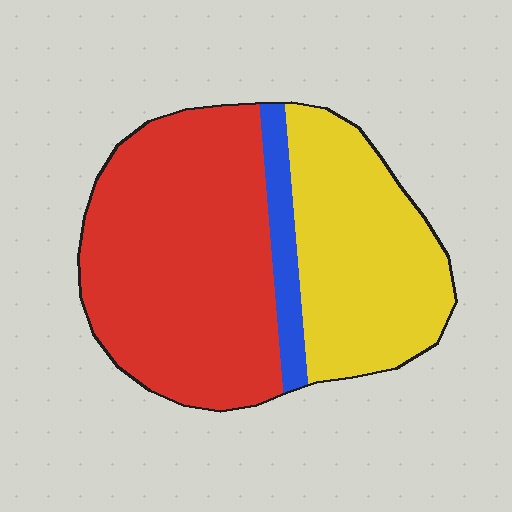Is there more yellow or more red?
Red.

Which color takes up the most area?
Red, at roughly 55%.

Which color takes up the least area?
Blue, at roughly 10%.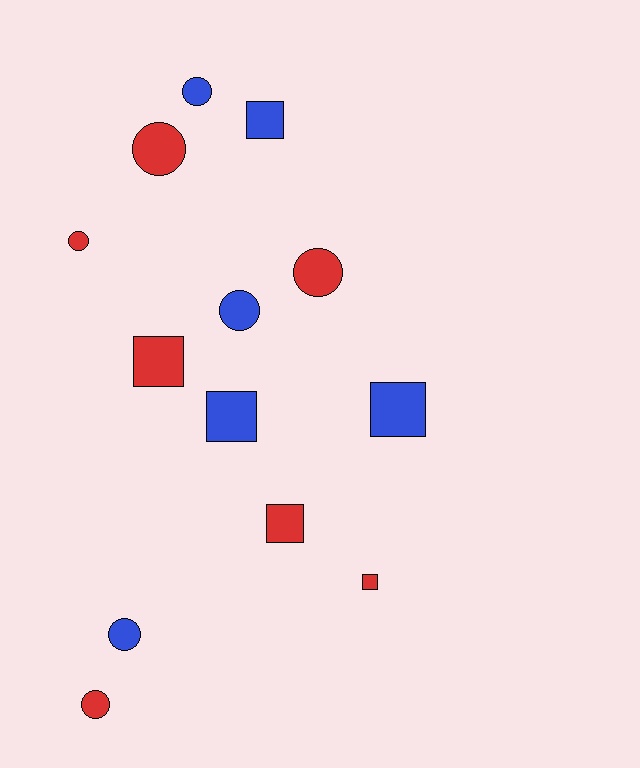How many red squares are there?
There are 3 red squares.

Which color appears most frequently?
Red, with 7 objects.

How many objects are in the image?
There are 13 objects.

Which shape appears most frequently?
Circle, with 7 objects.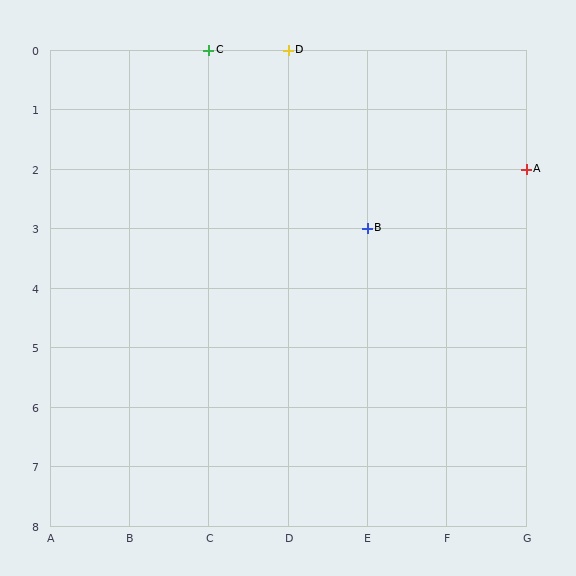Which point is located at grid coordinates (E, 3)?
Point B is at (E, 3).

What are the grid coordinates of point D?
Point D is at grid coordinates (D, 0).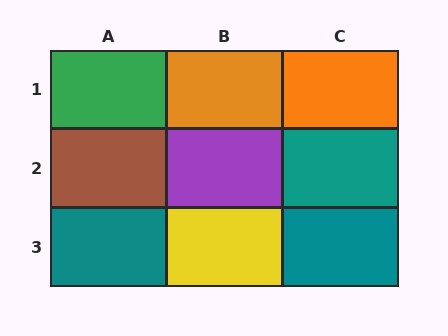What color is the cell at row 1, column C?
Orange.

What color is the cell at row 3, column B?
Yellow.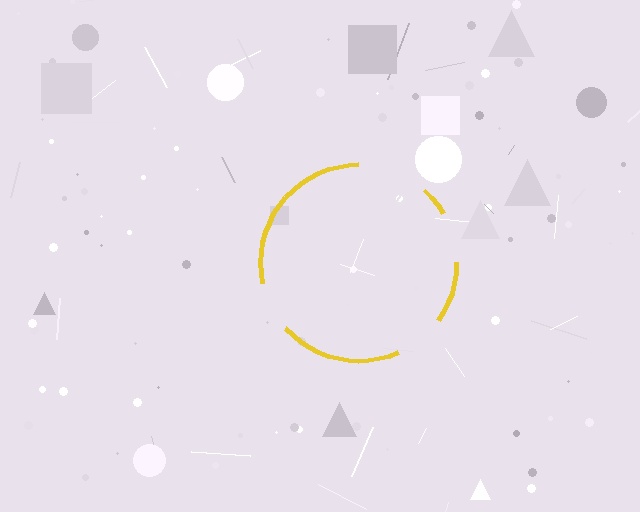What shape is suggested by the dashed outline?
The dashed outline suggests a circle.